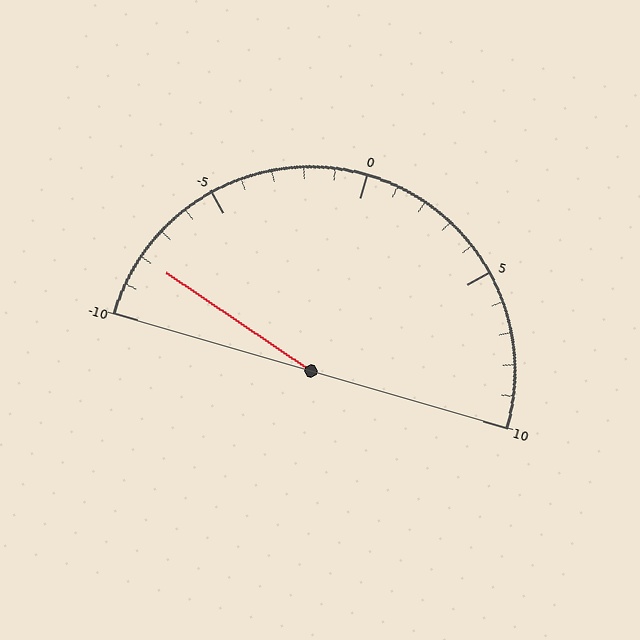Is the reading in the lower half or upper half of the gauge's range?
The reading is in the lower half of the range (-10 to 10).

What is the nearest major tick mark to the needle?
The nearest major tick mark is -10.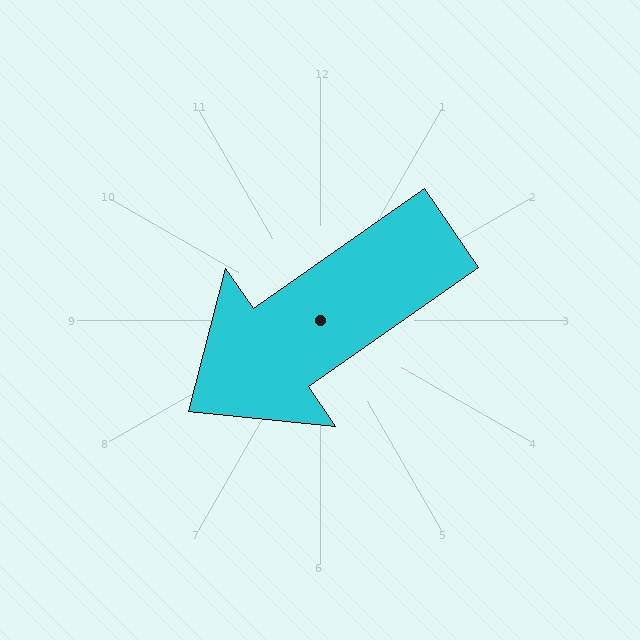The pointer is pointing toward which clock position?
Roughly 8 o'clock.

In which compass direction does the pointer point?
Southwest.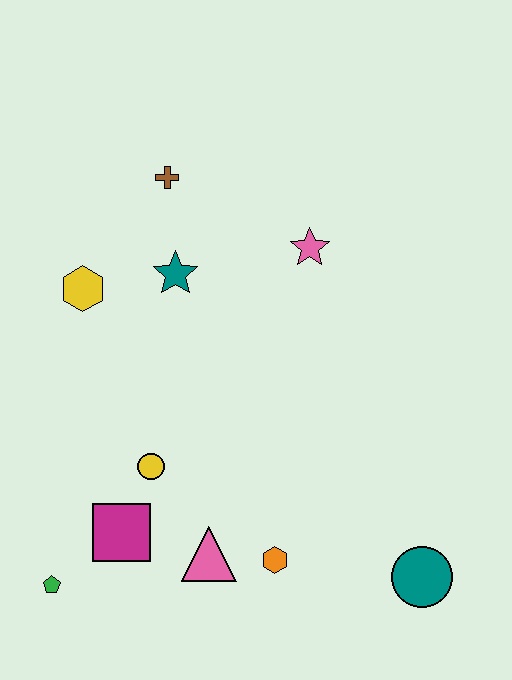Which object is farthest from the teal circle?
The brown cross is farthest from the teal circle.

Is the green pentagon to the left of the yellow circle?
Yes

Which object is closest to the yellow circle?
The magenta square is closest to the yellow circle.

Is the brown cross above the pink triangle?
Yes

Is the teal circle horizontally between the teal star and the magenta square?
No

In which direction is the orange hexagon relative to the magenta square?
The orange hexagon is to the right of the magenta square.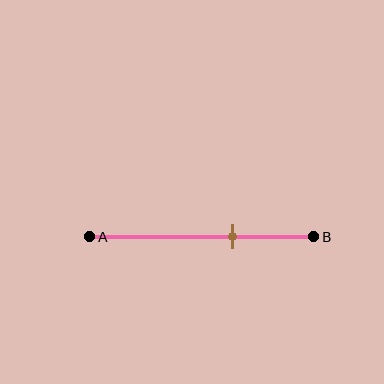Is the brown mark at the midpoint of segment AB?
No, the mark is at about 65% from A, not at the 50% midpoint.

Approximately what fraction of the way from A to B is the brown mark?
The brown mark is approximately 65% of the way from A to B.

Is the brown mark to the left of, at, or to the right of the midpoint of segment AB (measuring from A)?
The brown mark is to the right of the midpoint of segment AB.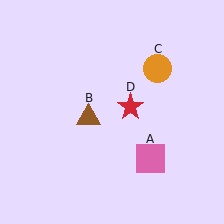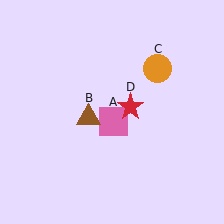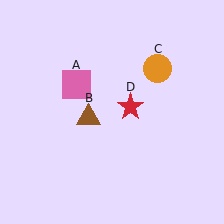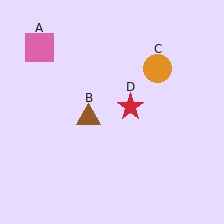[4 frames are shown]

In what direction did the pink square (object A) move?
The pink square (object A) moved up and to the left.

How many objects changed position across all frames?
1 object changed position: pink square (object A).